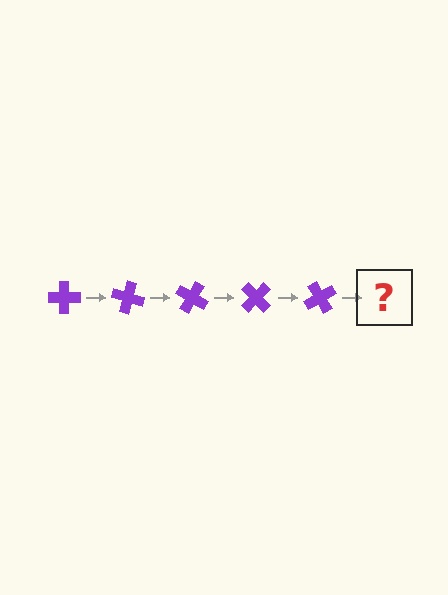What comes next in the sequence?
The next element should be a purple cross rotated 75 degrees.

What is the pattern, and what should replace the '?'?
The pattern is that the cross rotates 15 degrees each step. The '?' should be a purple cross rotated 75 degrees.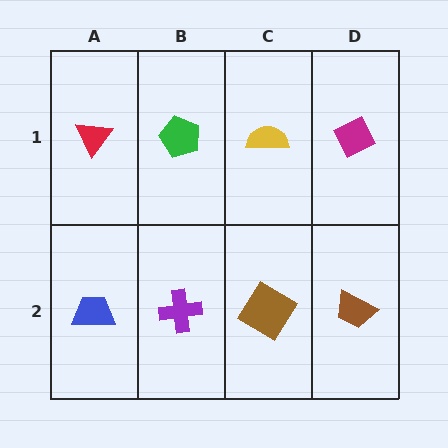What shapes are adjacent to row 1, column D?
A brown trapezoid (row 2, column D), a yellow semicircle (row 1, column C).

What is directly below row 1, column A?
A blue trapezoid.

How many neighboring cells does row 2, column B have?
3.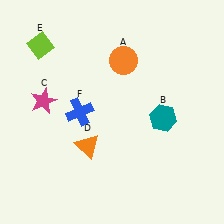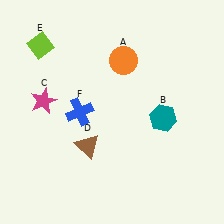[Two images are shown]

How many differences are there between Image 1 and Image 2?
There is 1 difference between the two images.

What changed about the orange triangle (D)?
In Image 1, D is orange. In Image 2, it changed to brown.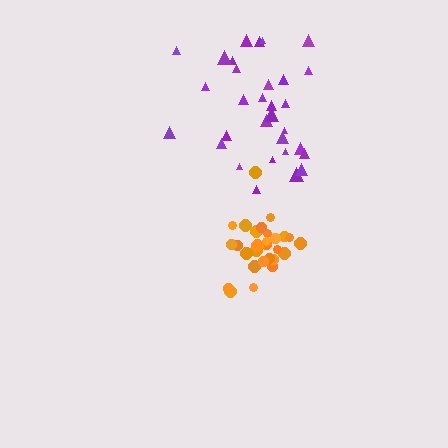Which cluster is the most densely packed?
Orange.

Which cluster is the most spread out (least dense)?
Purple.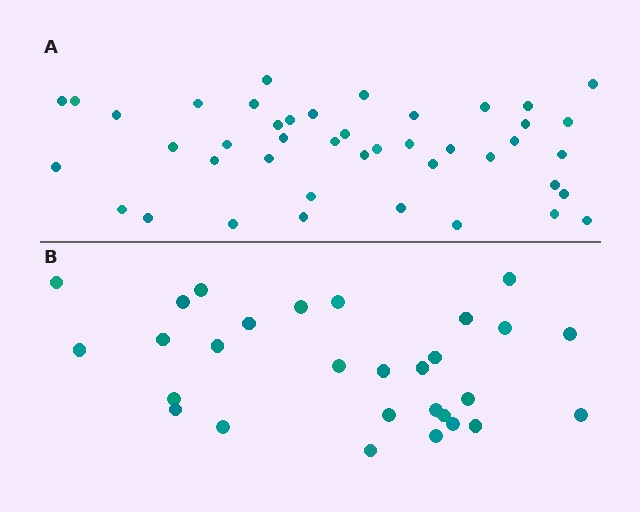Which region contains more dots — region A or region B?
Region A (the top region) has more dots.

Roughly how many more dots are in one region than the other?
Region A has approximately 15 more dots than region B.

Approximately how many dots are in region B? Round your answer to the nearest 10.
About 30 dots. (The exact count is 29, which rounds to 30.)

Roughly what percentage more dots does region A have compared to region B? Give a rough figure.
About 50% more.